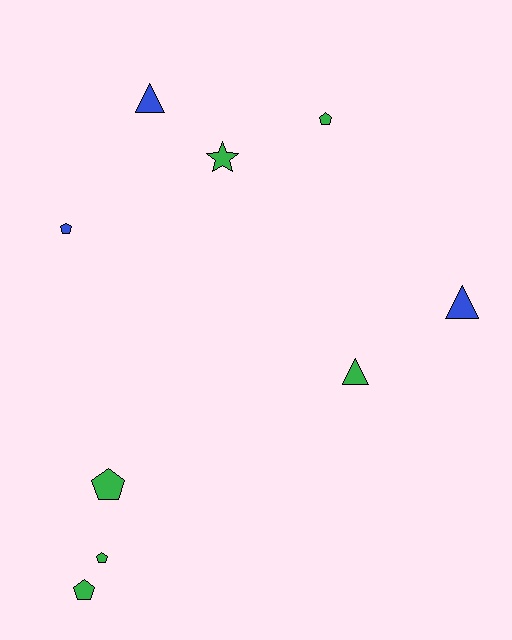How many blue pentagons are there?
There is 1 blue pentagon.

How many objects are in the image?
There are 9 objects.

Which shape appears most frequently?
Pentagon, with 5 objects.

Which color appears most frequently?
Green, with 6 objects.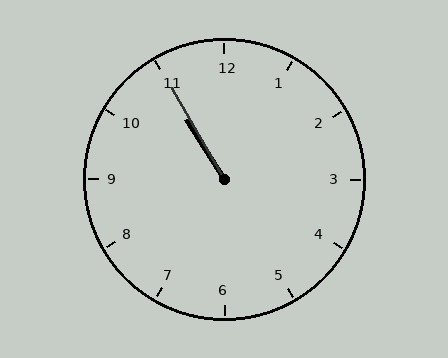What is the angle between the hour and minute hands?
Approximately 2 degrees.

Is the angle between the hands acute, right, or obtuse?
It is acute.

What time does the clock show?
10:55.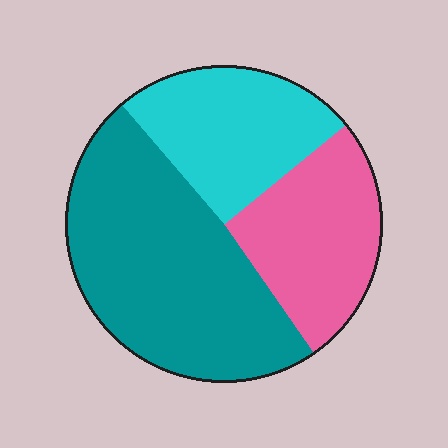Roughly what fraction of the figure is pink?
Pink takes up about one quarter (1/4) of the figure.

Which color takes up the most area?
Teal, at roughly 50%.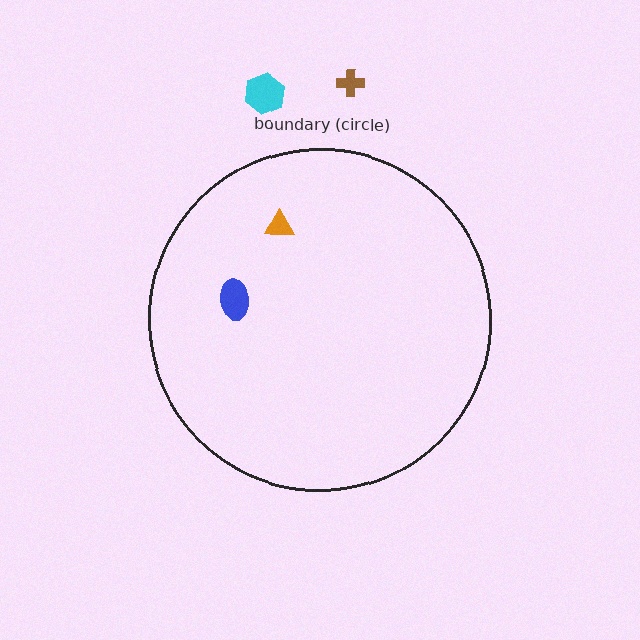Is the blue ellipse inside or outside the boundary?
Inside.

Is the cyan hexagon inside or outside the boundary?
Outside.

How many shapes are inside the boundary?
2 inside, 2 outside.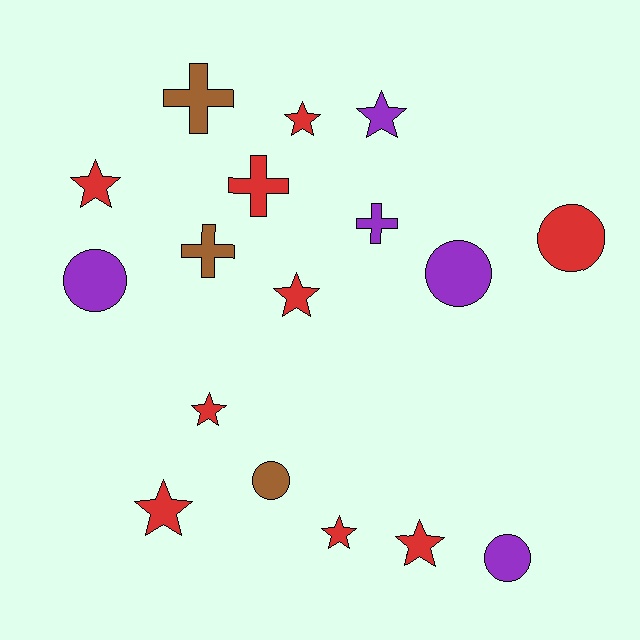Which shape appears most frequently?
Star, with 8 objects.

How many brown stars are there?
There are no brown stars.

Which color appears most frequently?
Red, with 9 objects.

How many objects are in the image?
There are 17 objects.